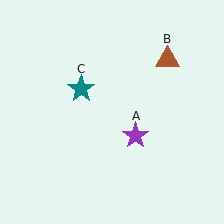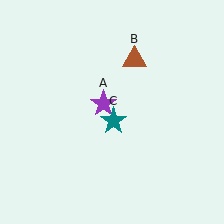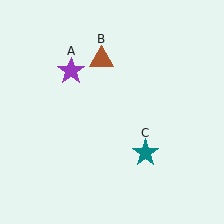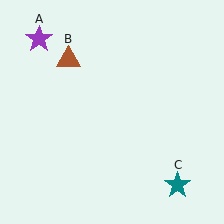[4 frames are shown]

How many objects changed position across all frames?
3 objects changed position: purple star (object A), brown triangle (object B), teal star (object C).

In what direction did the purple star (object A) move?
The purple star (object A) moved up and to the left.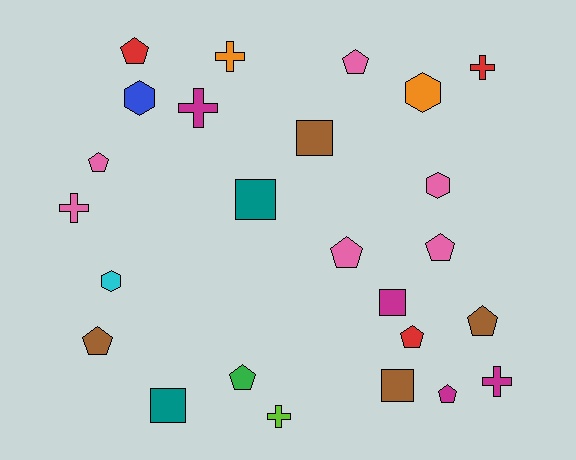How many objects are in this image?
There are 25 objects.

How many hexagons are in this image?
There are 4 hexagons.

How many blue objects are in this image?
There is 1 blue object.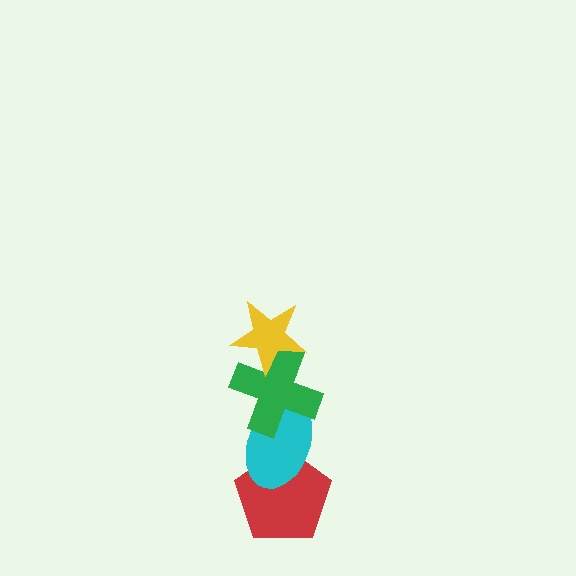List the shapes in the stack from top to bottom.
From top to bottom: the yellow star, the green cross, the cyan ellipse, the red pentagon.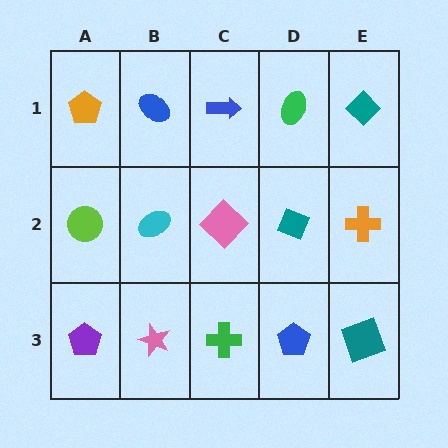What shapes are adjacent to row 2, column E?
A teal diamond (row 1, column E), a teal square (row 3, column E), a teal diamond (row 2, column D).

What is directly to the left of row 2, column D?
A pink diamond.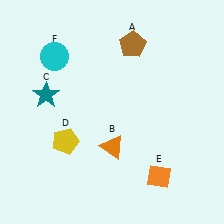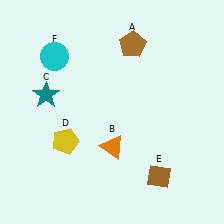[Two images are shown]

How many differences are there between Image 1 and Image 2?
There is 1 difference between the two images.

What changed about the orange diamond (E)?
In Image 1, E is orange. In Image 2, it changed to brown.